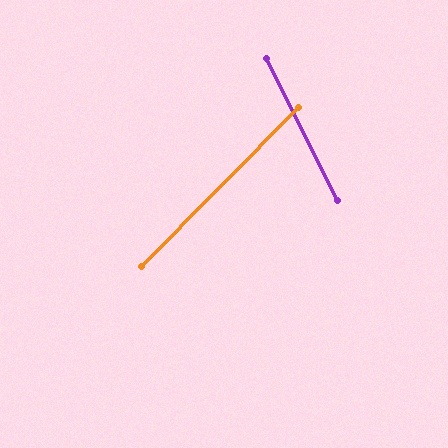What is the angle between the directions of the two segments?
Approximately 71 degrees.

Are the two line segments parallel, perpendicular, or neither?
Neither parallel nor perpendicular — they differ by about 71°.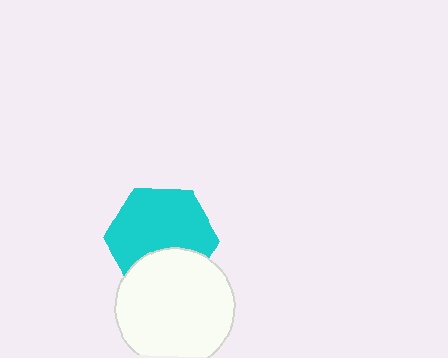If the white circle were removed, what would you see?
You would see the complete cyan hexagon.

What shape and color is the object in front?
The object in front is a white circle.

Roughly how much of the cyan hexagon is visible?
Most of it is visible (roughly 69%).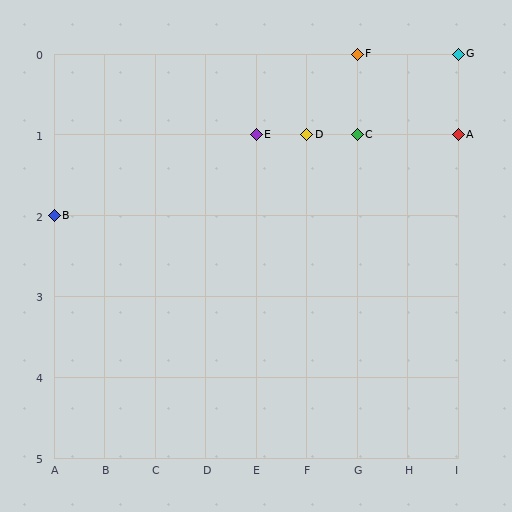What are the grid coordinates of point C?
Point C is at grid coordinates (G, 1).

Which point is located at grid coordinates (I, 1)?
Point A is at (I, 1).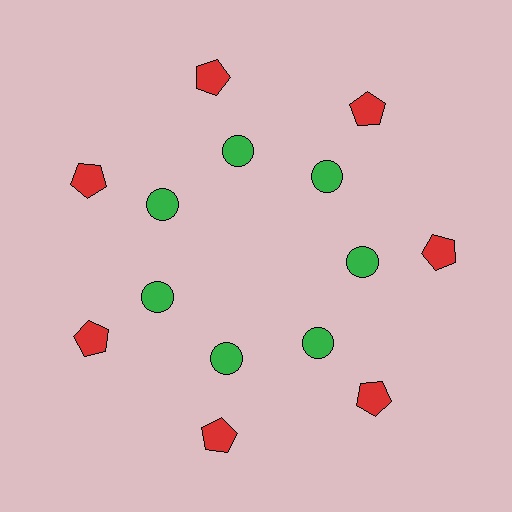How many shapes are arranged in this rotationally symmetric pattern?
There are 14 shapes, arranged in 7 groups of 2.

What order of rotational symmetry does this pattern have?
This pattern has 7-fold rotational symmetry.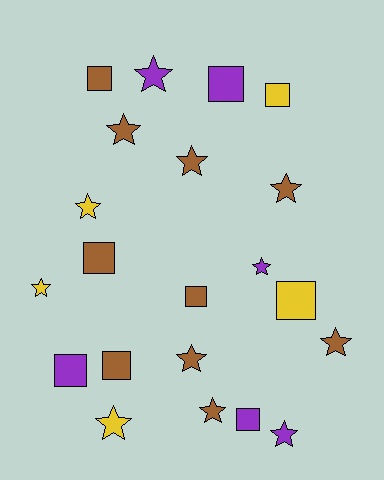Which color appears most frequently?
Brown, with 10 objects.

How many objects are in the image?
There are 21 objects.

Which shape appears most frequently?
Star, with 12 objects.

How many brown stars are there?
There are 6 brown stars.